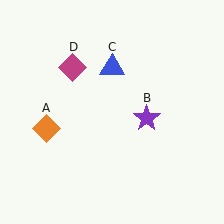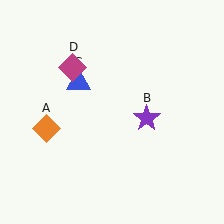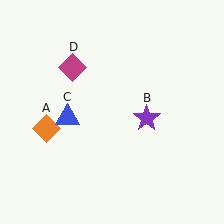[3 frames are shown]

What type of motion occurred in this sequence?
The blue triangle (object C) rotated counterclockwise around the center of the scene.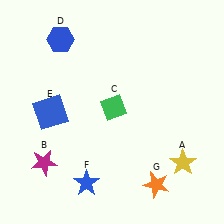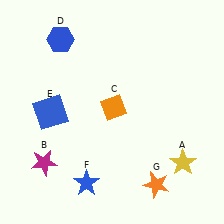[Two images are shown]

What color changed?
The diamond (C) changed from green in Image 1 to orange in Image 2.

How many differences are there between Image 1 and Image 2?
There is 1 difference between the two images.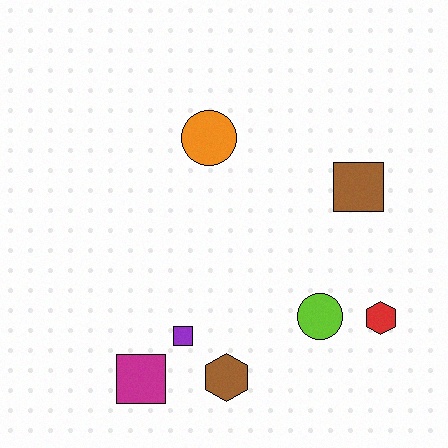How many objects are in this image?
There are 7 objects.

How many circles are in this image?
There are 2 circles.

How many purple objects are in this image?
There is 1 purple object.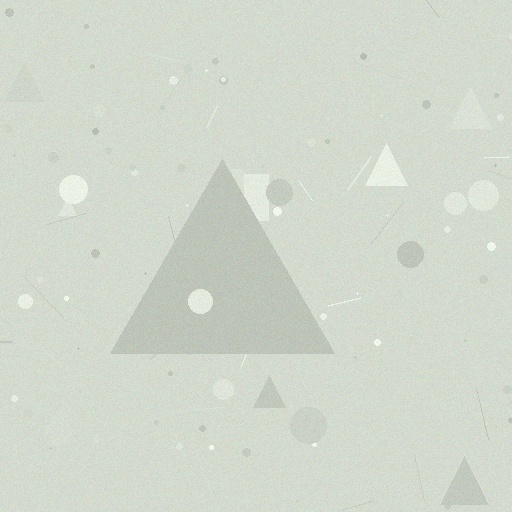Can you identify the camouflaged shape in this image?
The camouflaged shape is a triangle.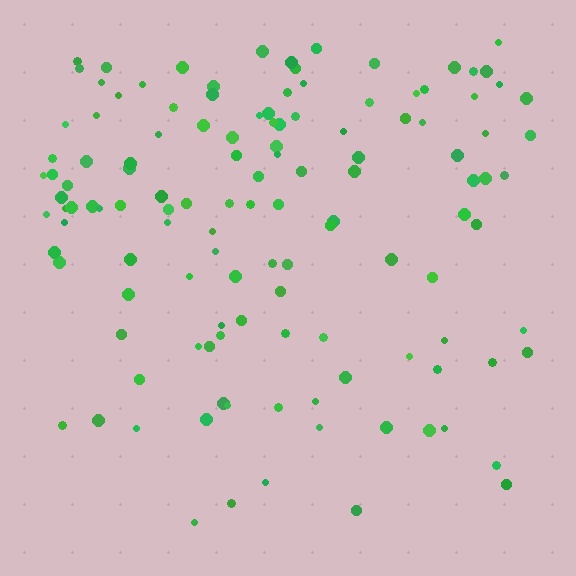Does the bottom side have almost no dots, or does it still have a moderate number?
Still a moderate number, just noticeably fewer than the top.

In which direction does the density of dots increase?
From bottom to top, with the top side densest.